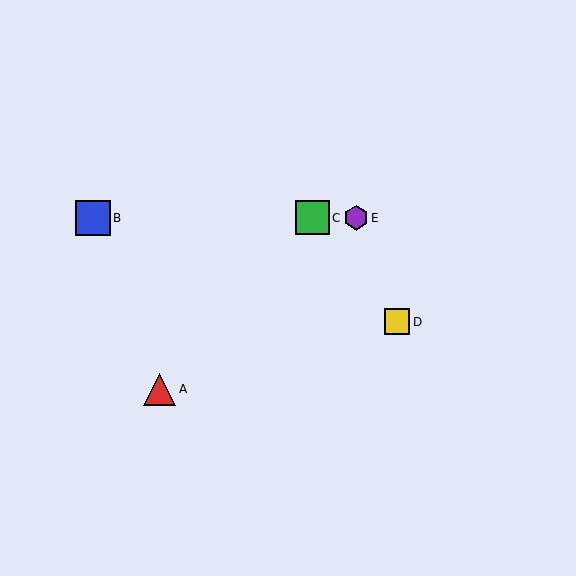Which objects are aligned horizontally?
Objects B, C, E are aligned horizontally.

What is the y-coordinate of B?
Object B is at y≈218.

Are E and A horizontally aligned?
No, E is at y≈218 and A is at y≈389.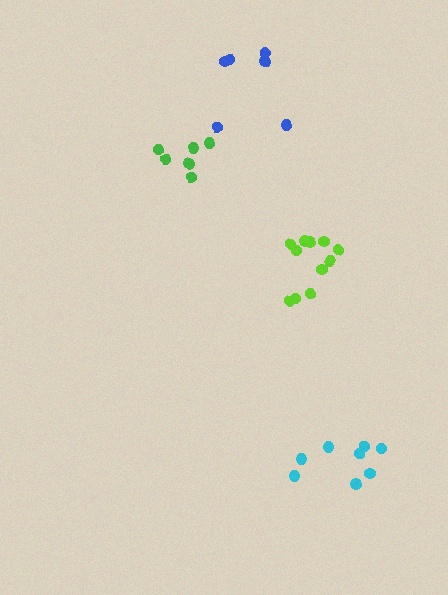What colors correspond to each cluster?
The clusters are colored: lime, cyan, green, blue.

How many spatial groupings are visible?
There are 4 spatial groupings.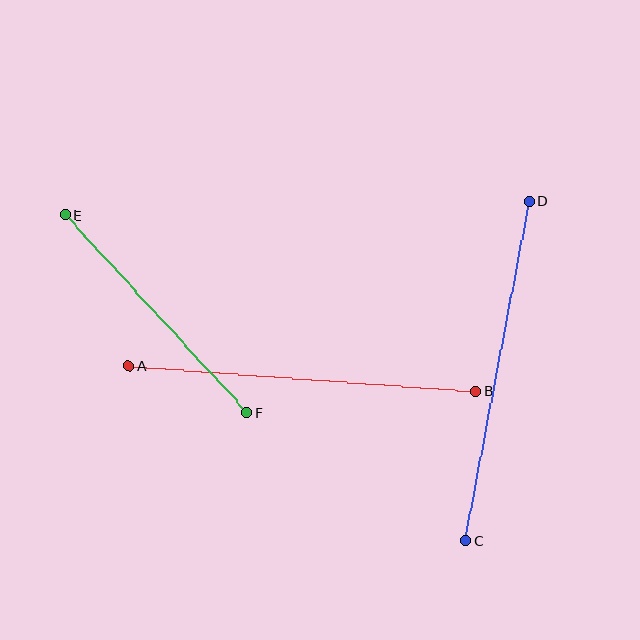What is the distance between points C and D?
The distance is approximately 346 pixels.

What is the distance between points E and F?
The distance is approximately 268 pixels.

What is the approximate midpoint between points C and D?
The midpoint is at approximately (498, 371) pixels.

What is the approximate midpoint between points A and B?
The midpoint is at approximately (302, 378) pixels.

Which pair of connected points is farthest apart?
Points A and B are farthest apart.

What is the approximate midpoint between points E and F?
The midpoint is at approximately (156, 314) pixels.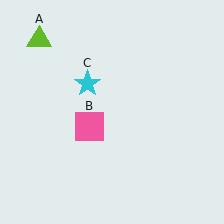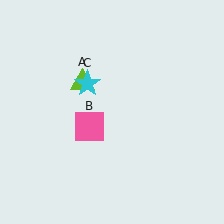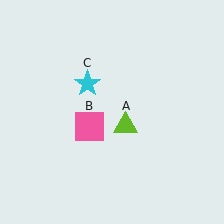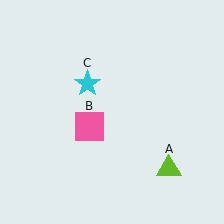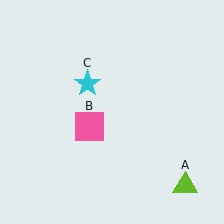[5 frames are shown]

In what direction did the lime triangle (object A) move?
The lime triangle (object A) moved down and to the right.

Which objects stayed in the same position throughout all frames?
Pink square (object B) and cyan star (object C) remained stationary.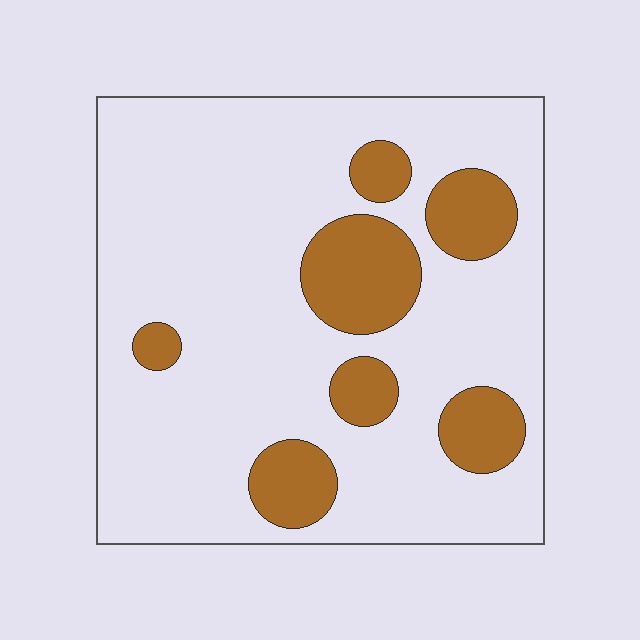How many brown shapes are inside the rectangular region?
7.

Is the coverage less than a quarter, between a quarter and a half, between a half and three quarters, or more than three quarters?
Less than a quarter.